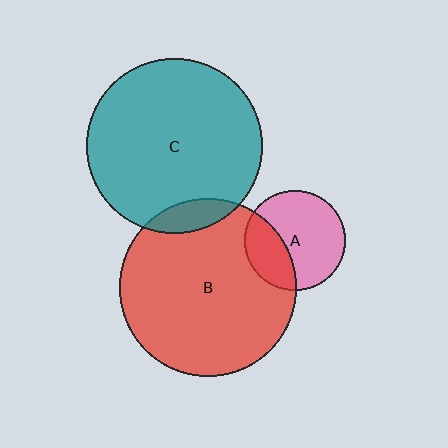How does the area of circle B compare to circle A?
Approximately 3.1 times.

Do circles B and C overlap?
Yes.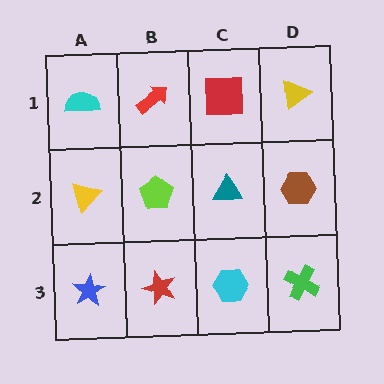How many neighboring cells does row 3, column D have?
2.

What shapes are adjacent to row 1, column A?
A yellow triangle (row 2, column A), a red arrow (row 1, column B).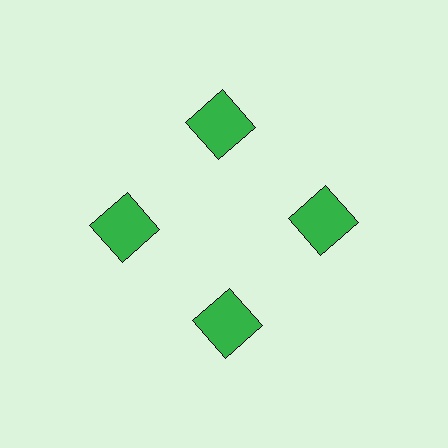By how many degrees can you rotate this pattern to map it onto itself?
The pattern maps onto itself every 90 degrees of rotation.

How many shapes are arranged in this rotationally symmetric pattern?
There are 4 shapes, arranged in 4 groups of 1.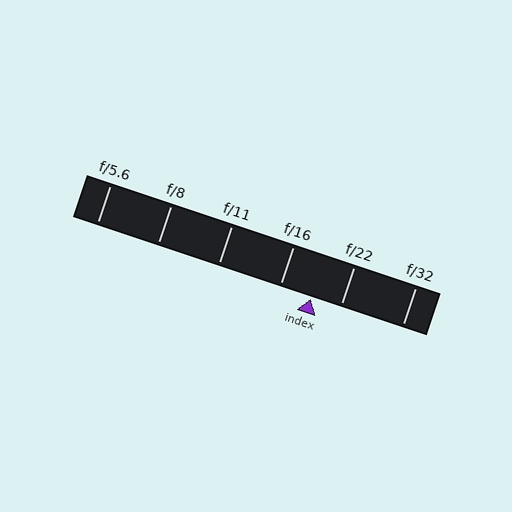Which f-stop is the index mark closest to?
The index mark is closest to f/22.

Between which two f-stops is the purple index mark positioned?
The index mark is between f/16 and f/22.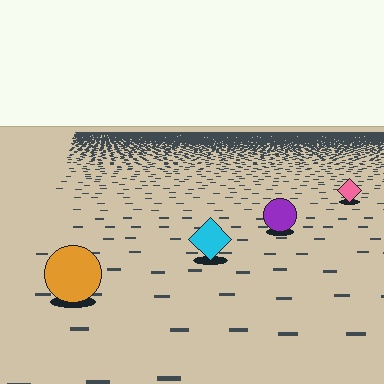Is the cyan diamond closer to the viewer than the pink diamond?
Yes. The cyan diamond is closer — you can tell from the texture gradient: the ground texture is coarser near it.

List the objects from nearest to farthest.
From nearest to farthest: the orange circle, the cyan diamond, the purple circle, the pink diamond.